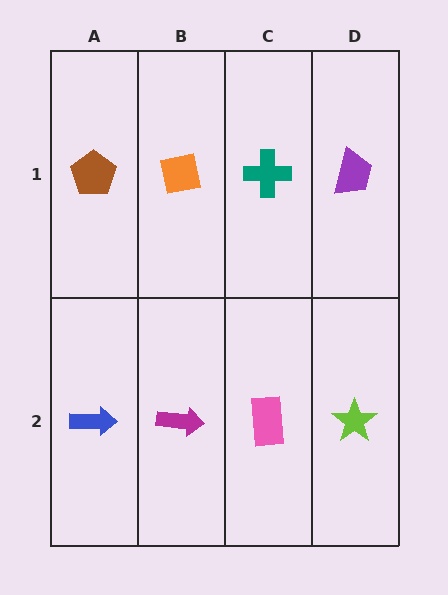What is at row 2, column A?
A blue arrow.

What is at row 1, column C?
A teal cross.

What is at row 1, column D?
A purple trapezoid.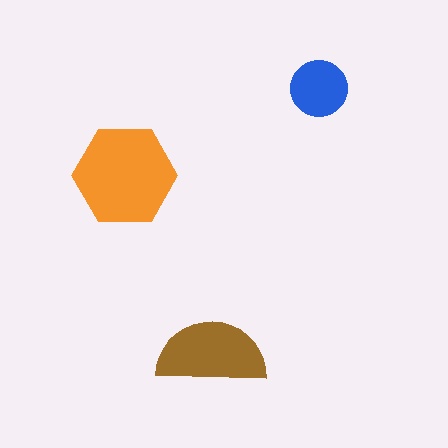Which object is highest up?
The blue circle is topmost.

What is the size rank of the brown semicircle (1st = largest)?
2nd.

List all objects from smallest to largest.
The blue circle, the brown semicircle, the orange hexagon.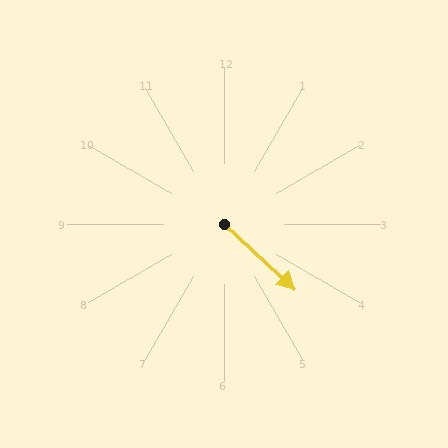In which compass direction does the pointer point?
Southeast.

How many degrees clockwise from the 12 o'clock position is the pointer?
Approximately 133 degrees.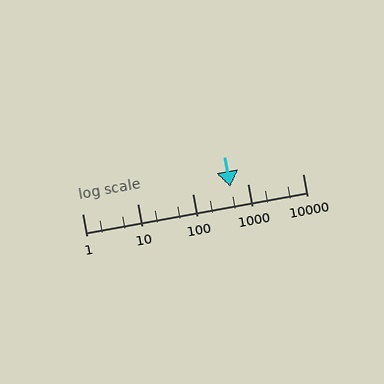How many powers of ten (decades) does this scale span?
The scale spans 4 decades, from 1 to 10000.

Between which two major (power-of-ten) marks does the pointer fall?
The pointer is between 100 and 1000.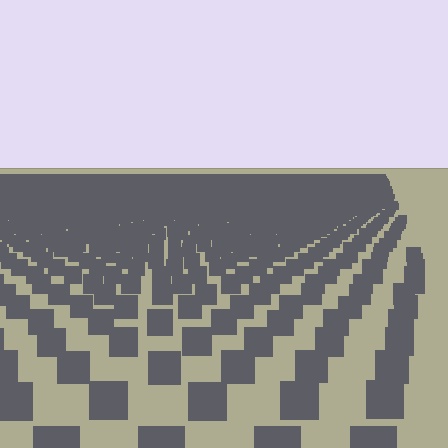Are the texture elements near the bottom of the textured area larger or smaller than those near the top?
Larger. Near the bottom, elements are closer to the viewer and appear at a bigger on-screen size.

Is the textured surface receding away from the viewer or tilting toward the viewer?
The surface is receding away from the viewer. Texture elements get smaller and denser toward the top.